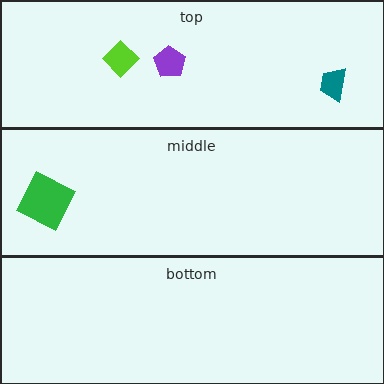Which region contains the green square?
The middle region.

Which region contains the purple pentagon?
The top region.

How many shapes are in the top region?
3.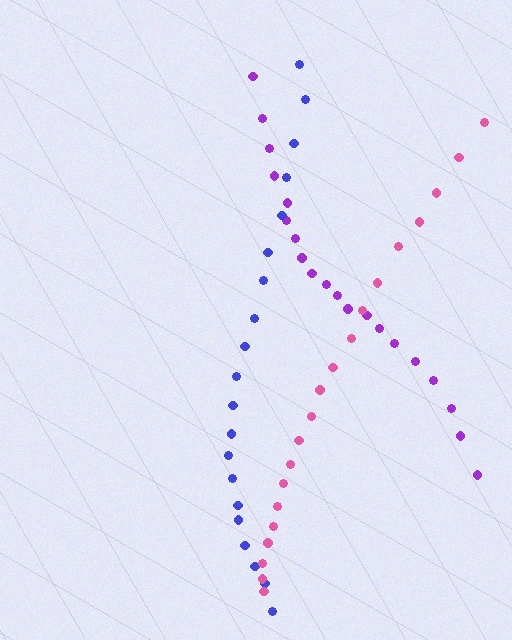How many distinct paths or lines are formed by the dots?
There are 3 distinct paths.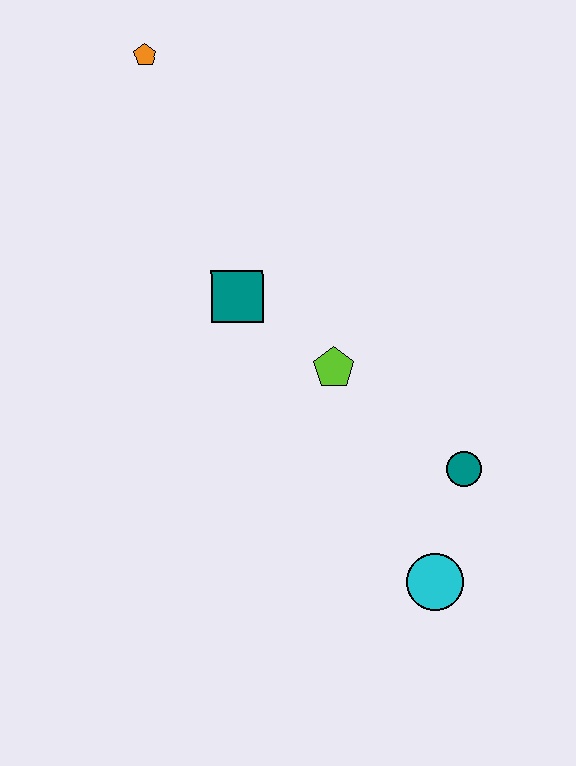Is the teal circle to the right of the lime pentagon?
Yes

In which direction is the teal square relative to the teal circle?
The teal square is to the left of the teal circle.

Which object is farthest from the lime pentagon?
The orange pentagon is farthest from the lime pentagon.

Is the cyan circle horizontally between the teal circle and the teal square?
Yes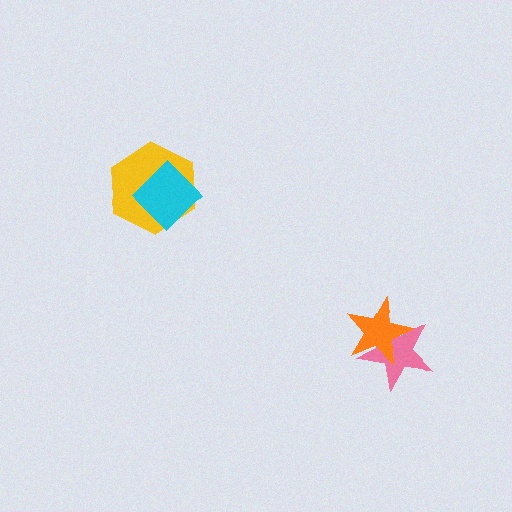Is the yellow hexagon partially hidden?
Yes, it is partially covered by another shape.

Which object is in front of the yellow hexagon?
The cyan diamond is in front of the yellow hexagon.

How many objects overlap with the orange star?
1 object overlaps with the orange star.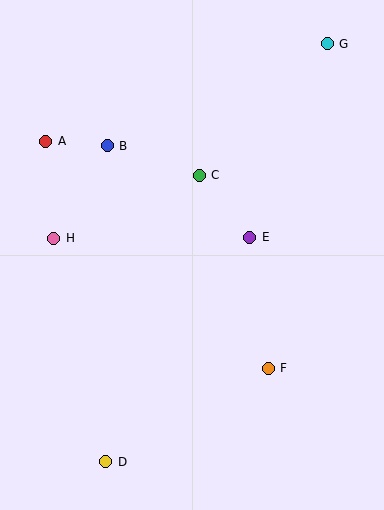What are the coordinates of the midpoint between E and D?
The midpoint between E and D is at (178, 350).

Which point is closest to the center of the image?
Point E at (250, 237) is closest to the center.